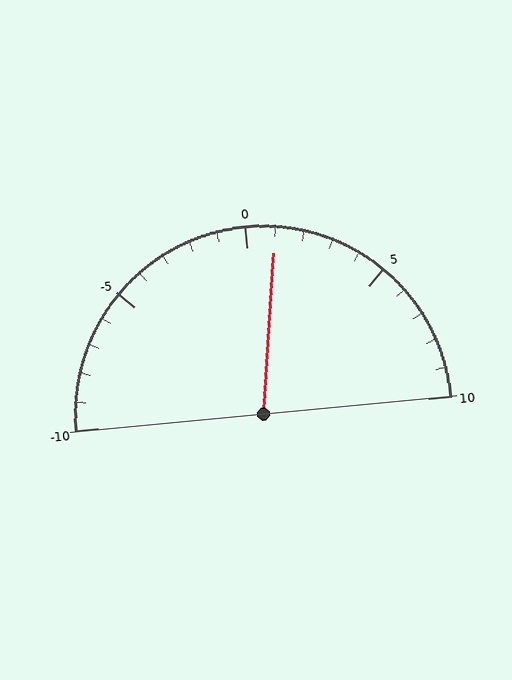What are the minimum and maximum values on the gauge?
The gauge ranges from -10 to 10.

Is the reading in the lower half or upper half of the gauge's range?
The reading is in the upper half of the range (-10 to 10).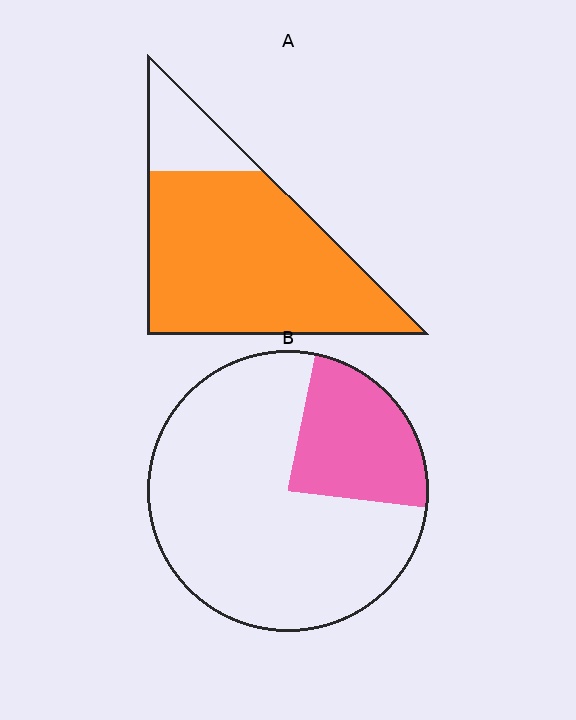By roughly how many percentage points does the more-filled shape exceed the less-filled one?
By roughly 60 percentage points (A over B).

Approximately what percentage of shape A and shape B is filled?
A is approximately 85% and B is approximately 25%.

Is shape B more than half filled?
No.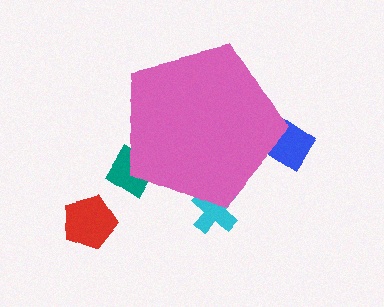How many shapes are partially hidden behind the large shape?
3 shapes are partially hidden.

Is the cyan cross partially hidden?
Yes, the cyan cross is partially hidden behind the pink pentagon.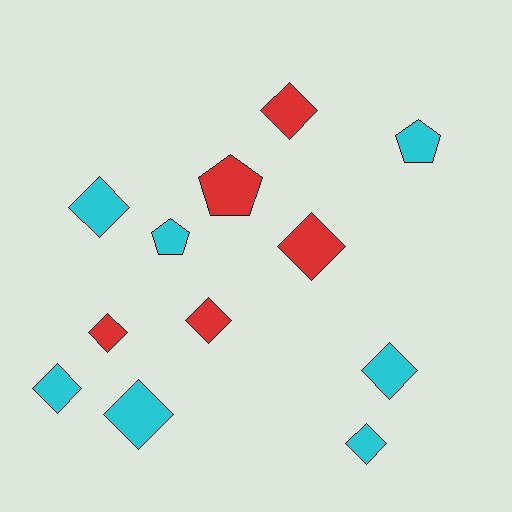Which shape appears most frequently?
Diamond, with 9 objects.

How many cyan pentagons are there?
There are 2 cyan pentagons.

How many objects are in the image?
There are 12 objects.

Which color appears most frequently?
Cyan, with 7 objects.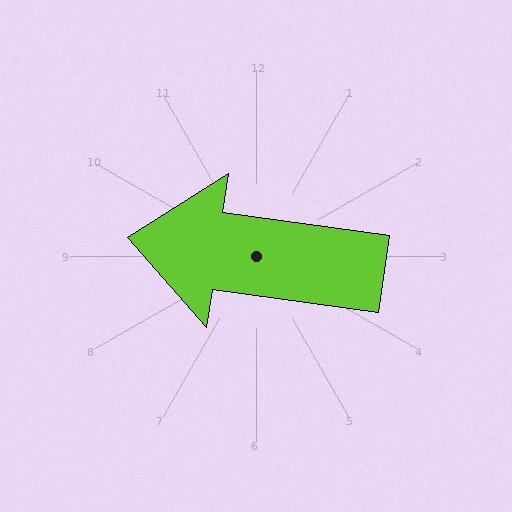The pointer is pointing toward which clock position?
Roughly 9 o'clock.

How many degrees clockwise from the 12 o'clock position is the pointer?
Approximately 278 degrees.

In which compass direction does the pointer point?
West.